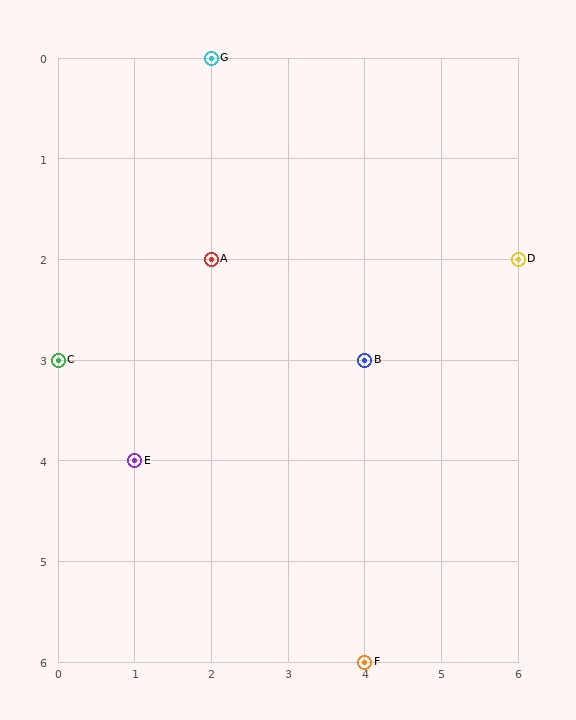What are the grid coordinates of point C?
Point C is at grid coordinates (0, 3).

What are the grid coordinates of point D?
Point D is at grid coordinates (6, 2).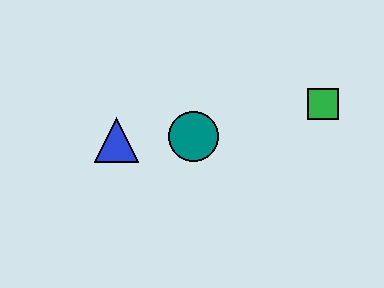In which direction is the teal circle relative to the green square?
The teal circle is to the left of the green square.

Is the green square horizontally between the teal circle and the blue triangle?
No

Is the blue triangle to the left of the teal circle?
Yes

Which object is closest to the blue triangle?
The teal circle is closest to the blue triangle.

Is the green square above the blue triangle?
Yes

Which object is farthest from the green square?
The blue triangle is farthest from the green square.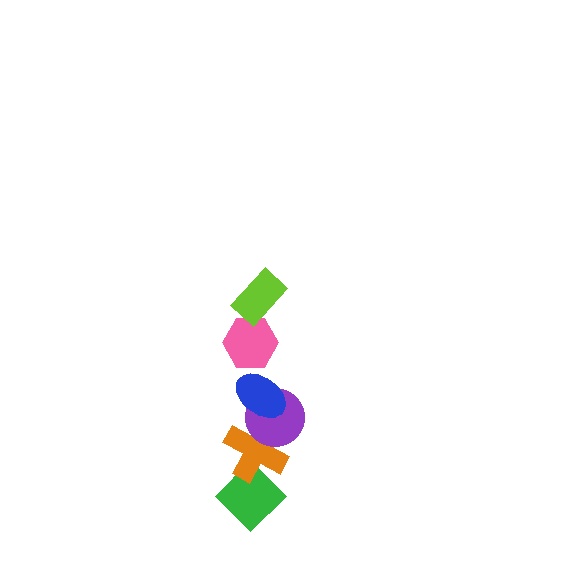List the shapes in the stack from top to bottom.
From top to bottom: the lime rectangle, the pink hexagon, the blue ellipse, the purple circle, the orange cross, the green diamond.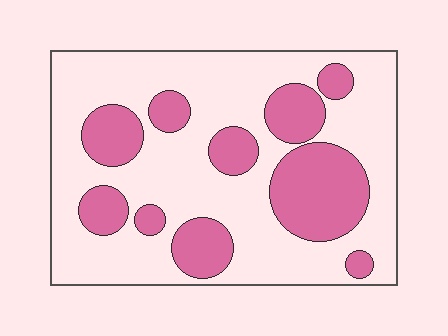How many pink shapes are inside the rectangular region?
10.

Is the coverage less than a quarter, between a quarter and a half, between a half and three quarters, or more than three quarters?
Between a quarter and a half.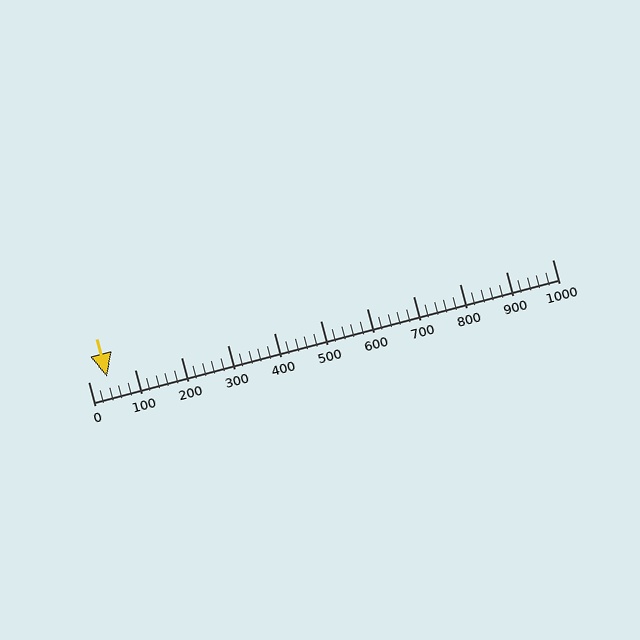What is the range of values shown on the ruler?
The ruler shows values from 0 to 1000.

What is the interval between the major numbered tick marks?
The major tick marks are spaced 100 units apart.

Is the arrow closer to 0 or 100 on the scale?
The arrow is closer to 0.